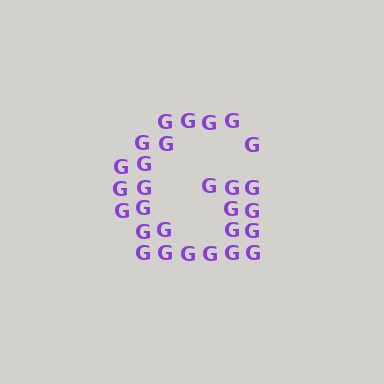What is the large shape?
The large shape is the letter G.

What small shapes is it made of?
It is made of small letter G's.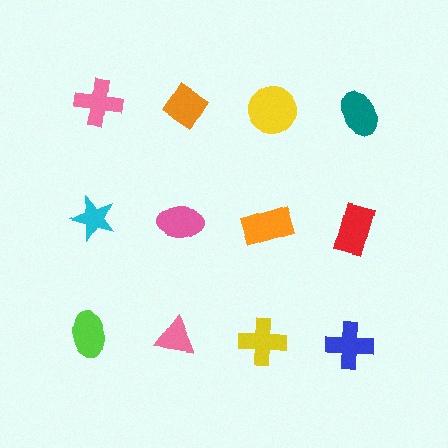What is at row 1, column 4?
A teal ellipse.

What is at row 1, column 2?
An orange diamond.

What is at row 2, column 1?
A cyan star.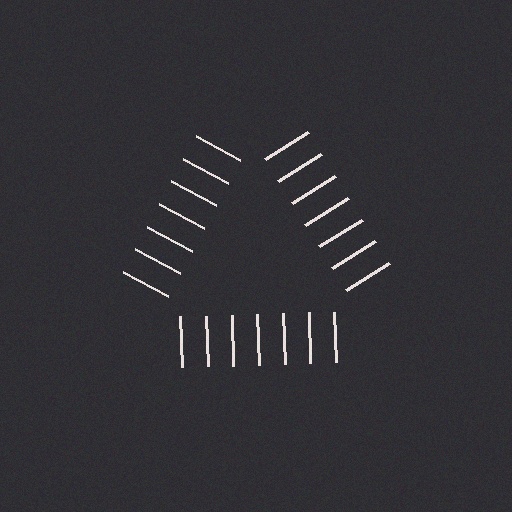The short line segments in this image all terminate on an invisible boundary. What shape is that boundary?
An illusory triangle — the line segments terminate on its edges but no continuous stroke is drawn.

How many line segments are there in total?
21 — 7 along each of the 3 edges.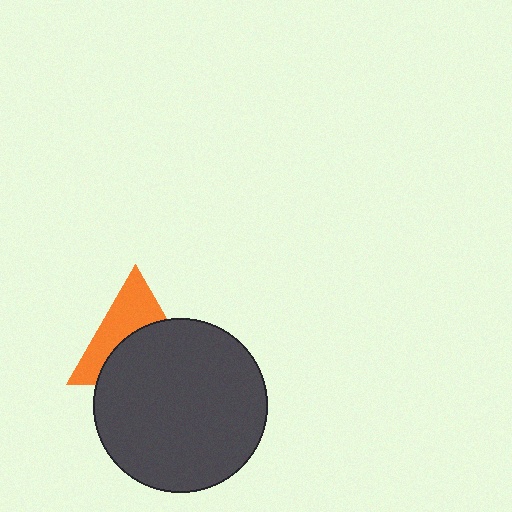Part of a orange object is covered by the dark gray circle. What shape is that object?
It is a triangle.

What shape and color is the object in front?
The object in front is a dark gray circle.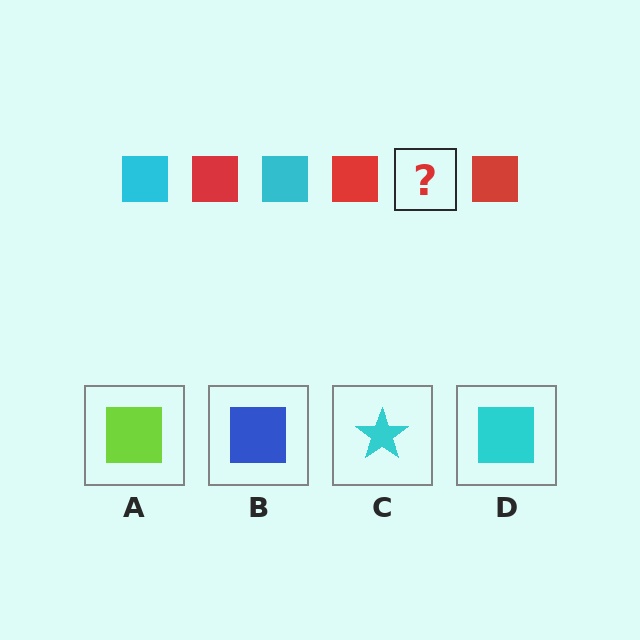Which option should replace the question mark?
Option D.